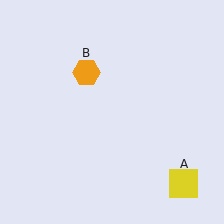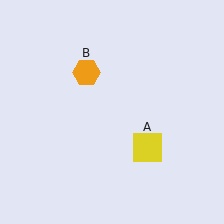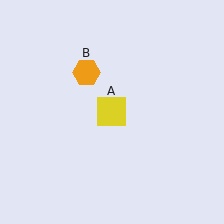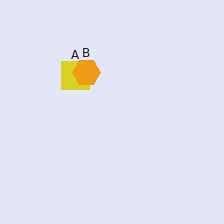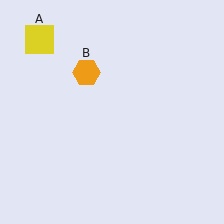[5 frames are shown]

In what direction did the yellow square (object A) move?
The yellow square (object A) moved up and to the left.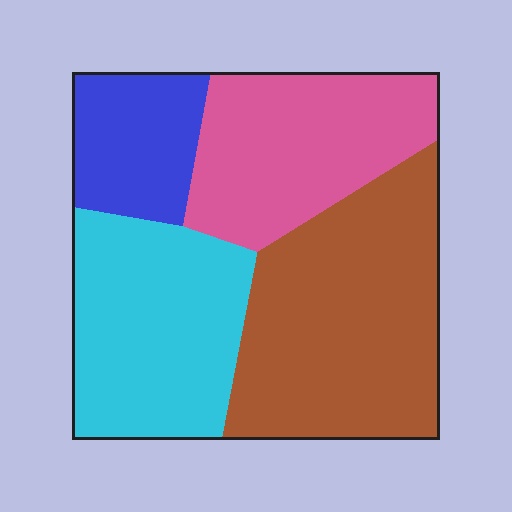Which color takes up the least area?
Blue, at roughly 15%.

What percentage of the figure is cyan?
Cyan covers about 25% of the figure.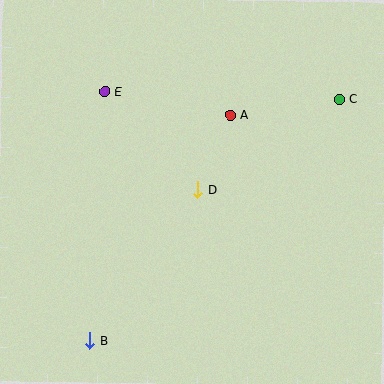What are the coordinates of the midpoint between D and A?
The midpoint between D and A is at (214, 152).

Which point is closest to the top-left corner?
Point E is closest to the top-left corner.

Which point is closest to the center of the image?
Point D at (198, 190) is closest to the center.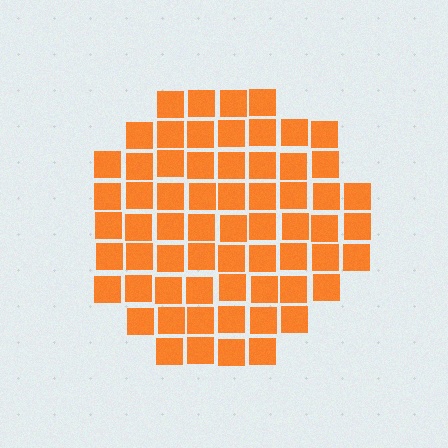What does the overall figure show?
The overall figure shows a circle.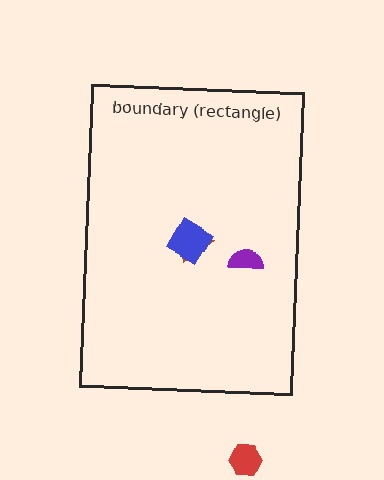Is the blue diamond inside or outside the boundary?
Inside.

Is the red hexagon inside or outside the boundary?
Outside.